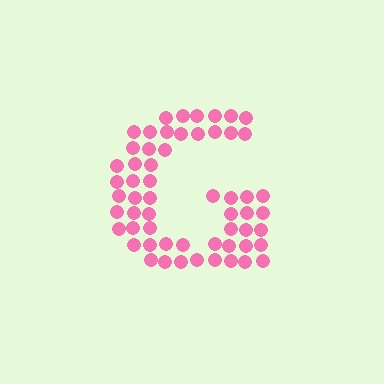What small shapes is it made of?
It is made of small circles.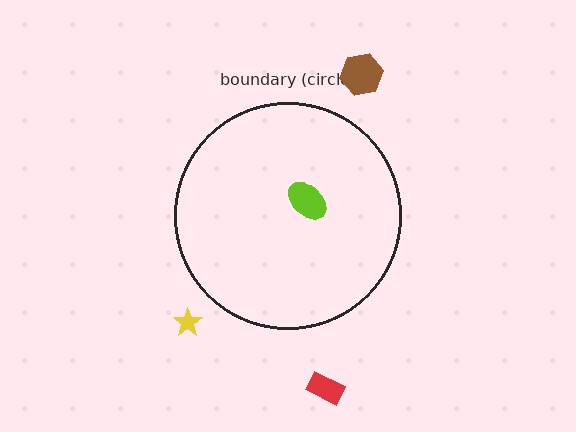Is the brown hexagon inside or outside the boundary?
Outside.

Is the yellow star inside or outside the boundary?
Outside.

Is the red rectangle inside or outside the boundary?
Outside.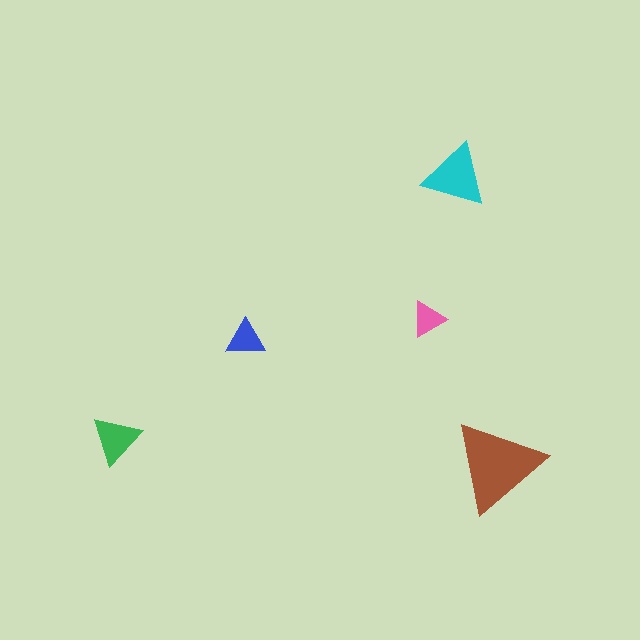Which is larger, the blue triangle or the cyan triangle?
The cyan one.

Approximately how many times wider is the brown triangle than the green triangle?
About 2 times wider.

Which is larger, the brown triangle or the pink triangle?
The brown one.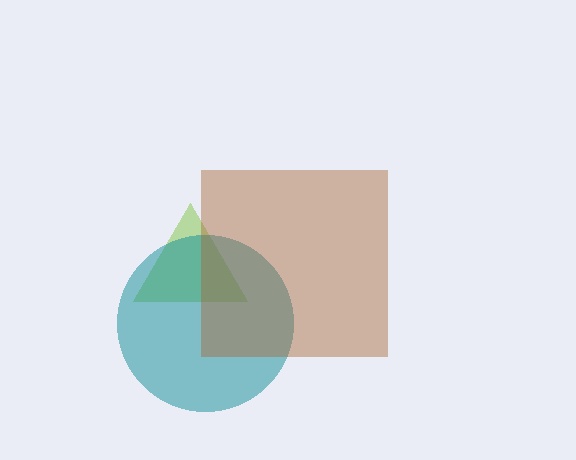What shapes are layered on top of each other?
The layered shapes are: a lime triangle, a teal circle, a brown square.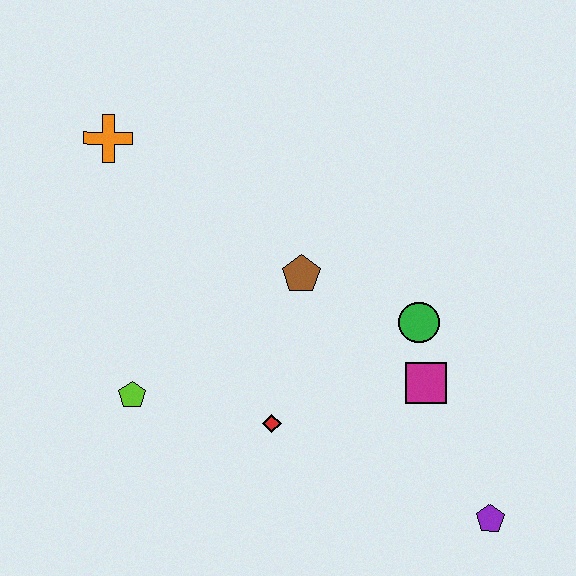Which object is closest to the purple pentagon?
The magenta square is closest to the purple pentagon.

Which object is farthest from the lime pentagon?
The purple pentagon is farthest from the lime pentagon.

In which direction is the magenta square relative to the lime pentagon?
The magenta square is to the right of the lime pentagon.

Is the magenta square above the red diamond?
Yes